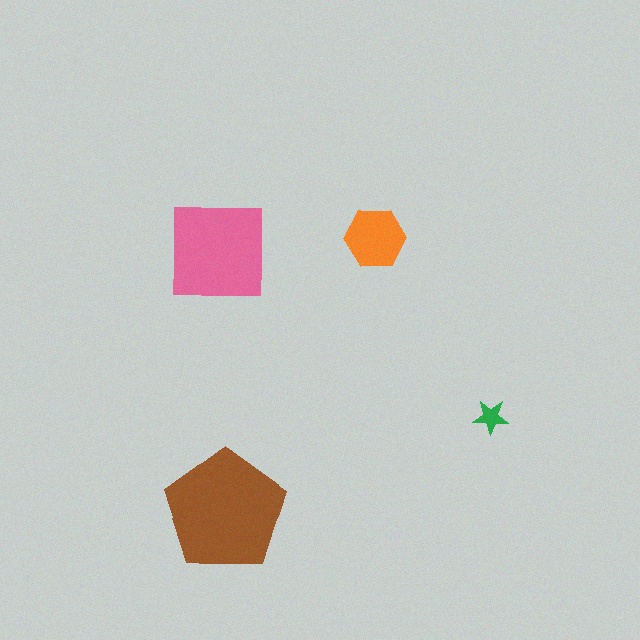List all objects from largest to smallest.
The brown pentagon, the pink square, the orange hexagon, the green star.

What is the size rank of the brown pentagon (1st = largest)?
1st.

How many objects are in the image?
There are 4 objects in the image.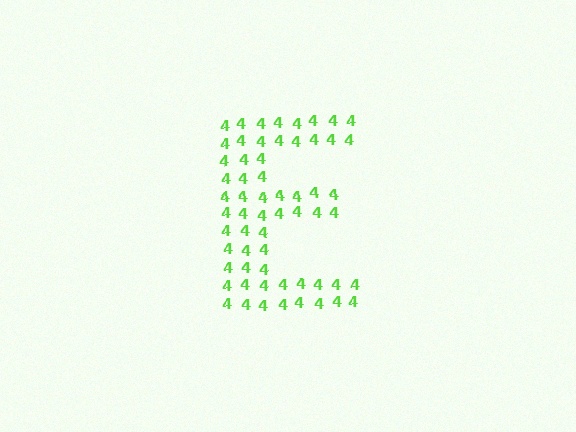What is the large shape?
The large shape is the letter E.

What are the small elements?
The small elements are digit 4's.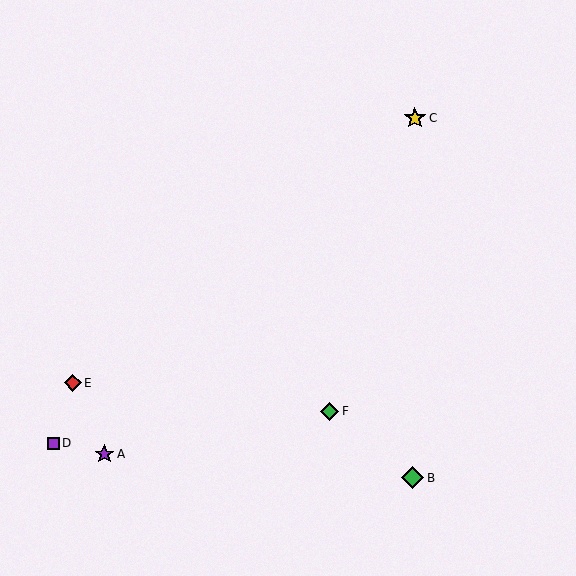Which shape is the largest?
The green diamond (labeled B) is the largest.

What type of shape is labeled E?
Shape E is a red diamond.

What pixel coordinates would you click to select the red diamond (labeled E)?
Click at (73, 383) to select the red diamond E.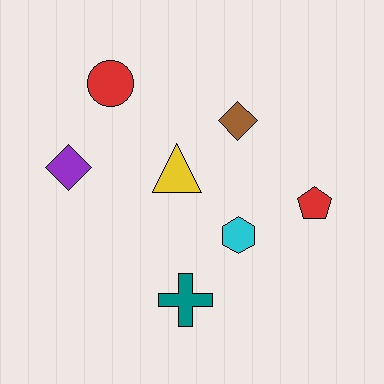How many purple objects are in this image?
There is 1 purple object.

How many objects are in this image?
There are 7 objects.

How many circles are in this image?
There is 1 circle.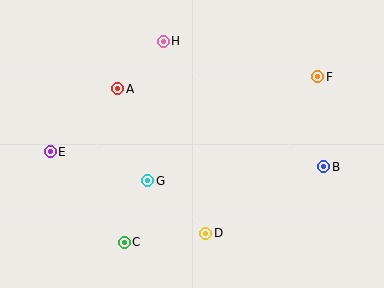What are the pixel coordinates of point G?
Point G is at (148, 181).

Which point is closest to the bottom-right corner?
Point B is closest to the bottom-right corner.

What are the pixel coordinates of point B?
Point B is at (324, 167).